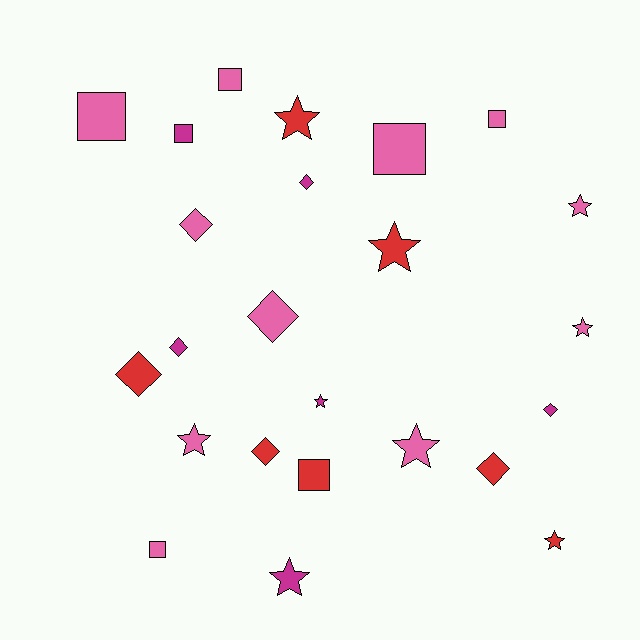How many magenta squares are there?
There is 1 magenta square.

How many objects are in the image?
There are 24 objects.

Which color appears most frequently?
Pink, with 11 objects.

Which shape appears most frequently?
Star, with 9 objects.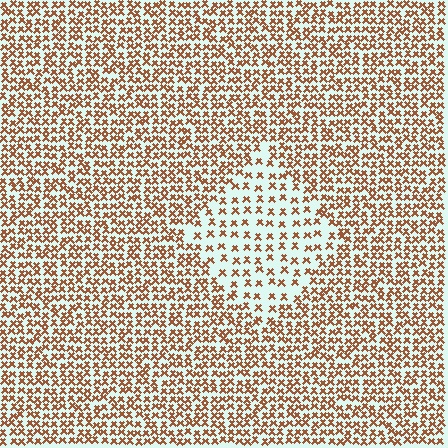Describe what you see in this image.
The image contains small brown elements arranged at two different densities. A diamond-shaped region is visible where the elements are less densely packed than the surrounding area.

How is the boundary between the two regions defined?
The boundary is defined by a change in element density (approximately 2.1x ratio). All elements are the same color, size, and shape.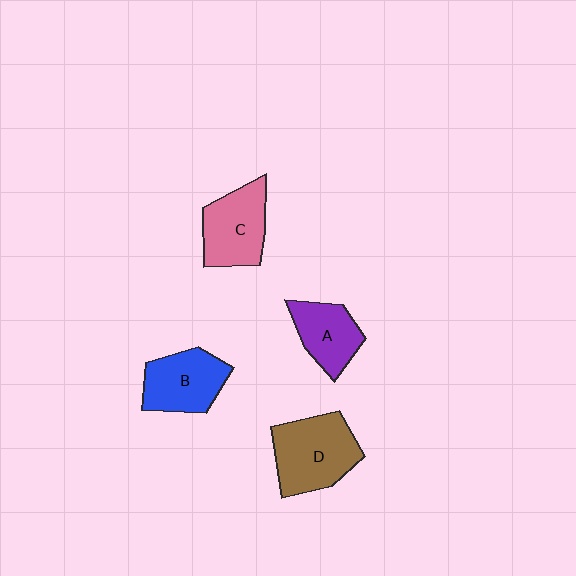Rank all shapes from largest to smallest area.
From largest to smallest: D (brown), C (pink), B (blue), A (purple).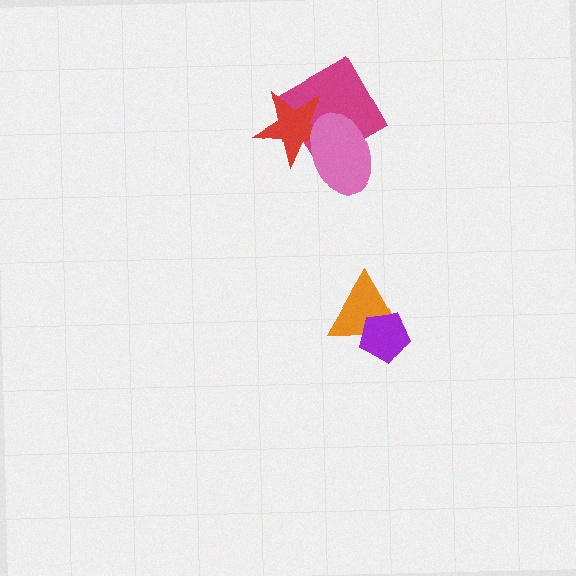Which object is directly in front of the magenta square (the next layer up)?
The red star is directly in front of the magenta square.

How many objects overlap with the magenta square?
2 objects overlap with the magenta square.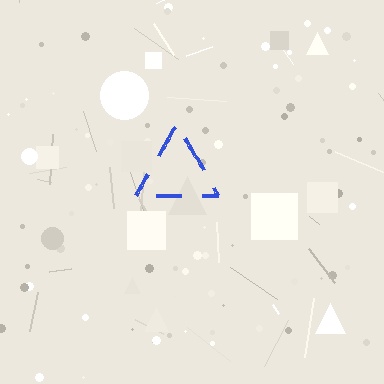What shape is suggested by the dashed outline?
The dashed outline suggests a triangle.